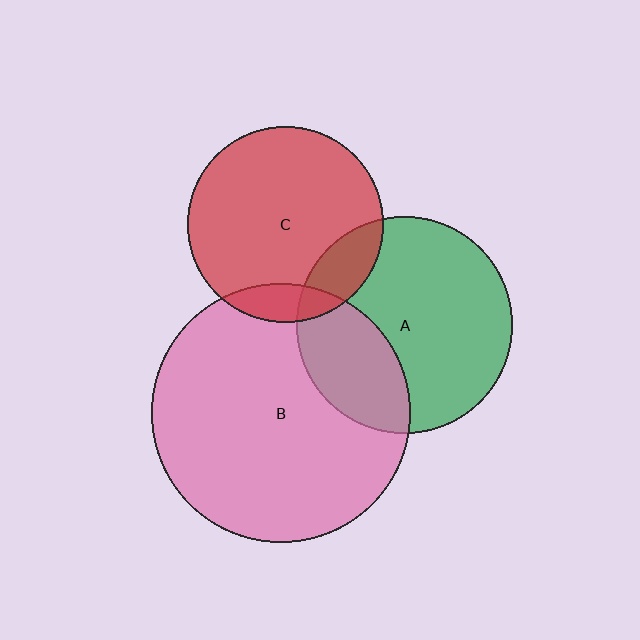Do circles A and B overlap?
Yes.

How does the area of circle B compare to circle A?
Approximately 1.4 times.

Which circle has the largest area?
Circle B (pink).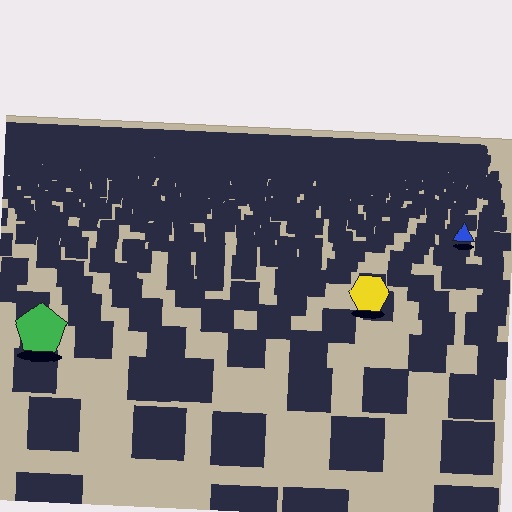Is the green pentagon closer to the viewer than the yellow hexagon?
Yes. The green pentagon is closer — you can tell from the texture gradient: the ground texture is coarser near it.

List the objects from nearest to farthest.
From nearest to farthest: the green pentagon, the yellow hexagon, the blue triangle.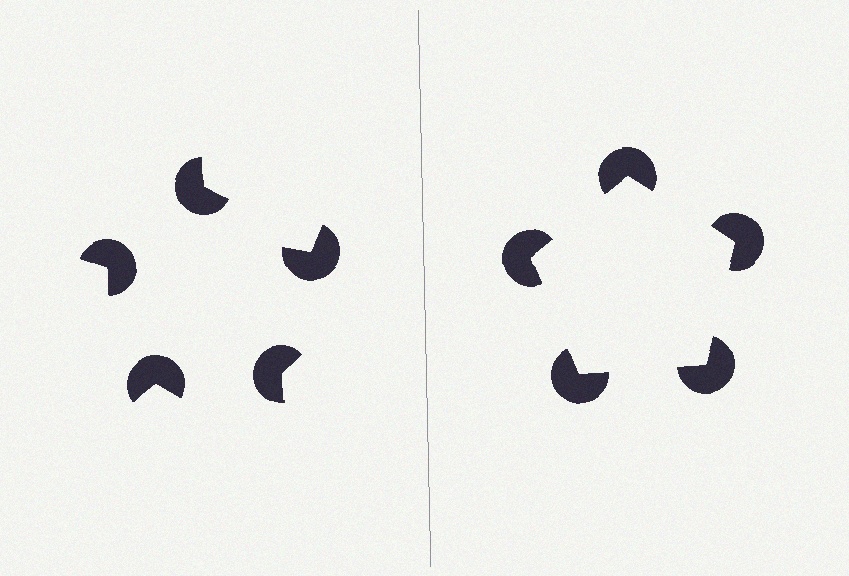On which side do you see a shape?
An illusory pentagon appears on the right side. On the left side the wedge cuts are rotated, so no coherent shape forms.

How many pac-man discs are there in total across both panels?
10 — 5 on each side.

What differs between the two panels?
The pac-man discs are positioned identically on both sides; only the wedge orientations differ. On the right they align to a pentagon; on the left they are misaligned.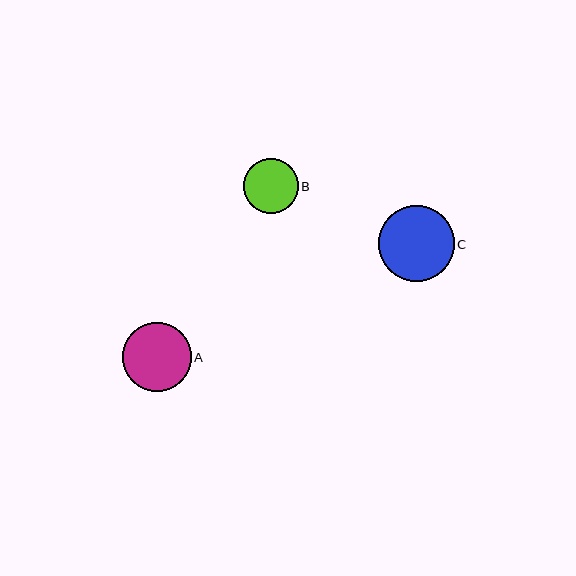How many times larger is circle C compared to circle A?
Circle C is approximately 1.1 times the size of circle A.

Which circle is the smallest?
Circle B is the smallest with a size of approximately 55 pixels.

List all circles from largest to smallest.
From largest to smallest: C, A, B.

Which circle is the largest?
Circle C is the largest with a size of approximately 76 pixels.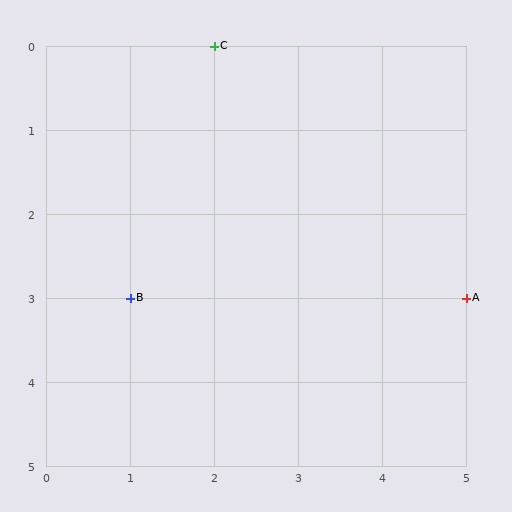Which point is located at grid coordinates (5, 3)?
Point A is at (5, 3).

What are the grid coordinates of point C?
Point C is at grid coordinates (2, 0).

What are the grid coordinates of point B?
Point B is at grid coordinates (1, 3).